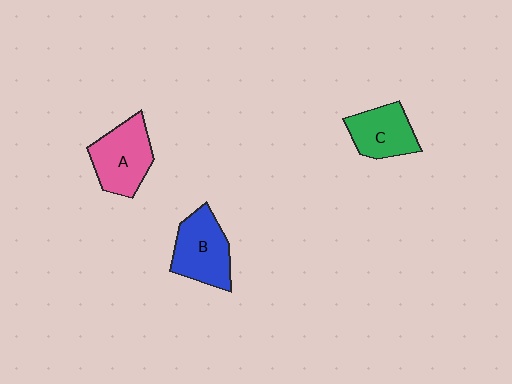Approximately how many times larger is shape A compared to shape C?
Approximately 1.2 times.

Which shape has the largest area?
Shape A (pink).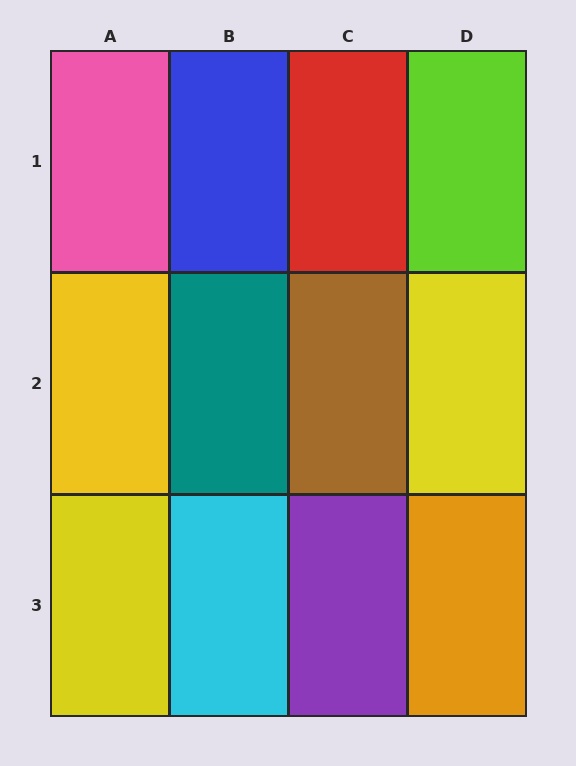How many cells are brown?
1 cell is brown.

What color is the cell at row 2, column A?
Yellow.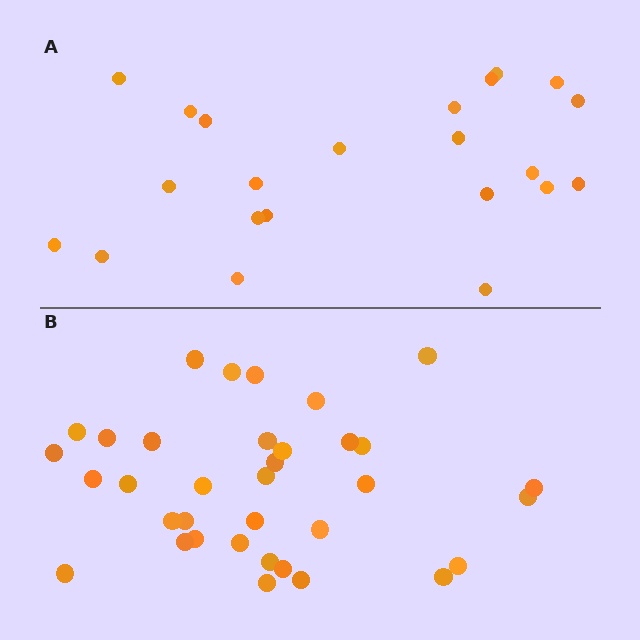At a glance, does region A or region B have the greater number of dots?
Region B (the bottom region) has more dots.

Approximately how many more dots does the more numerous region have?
Region B has approximately 15 more dots than region A.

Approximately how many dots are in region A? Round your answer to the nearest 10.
About 20 dots. (The exact count is 22, which rounds to 20.)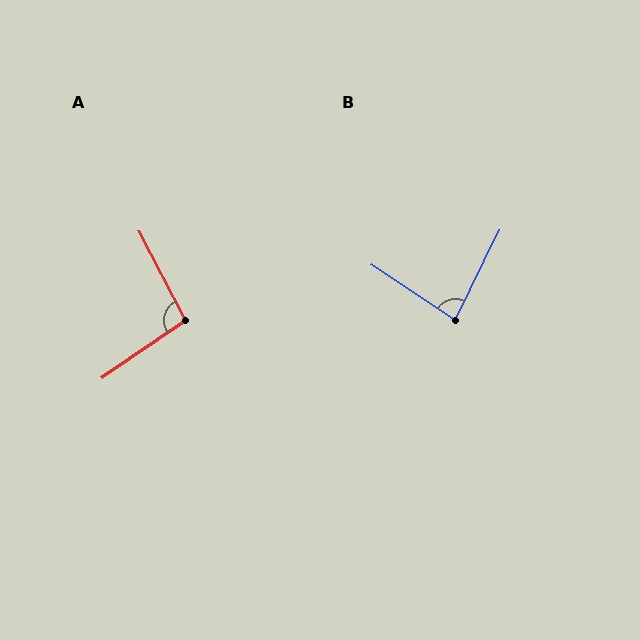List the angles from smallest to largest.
B (83°), A (97°).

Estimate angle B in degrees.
Approximately 83 degrees.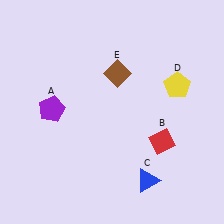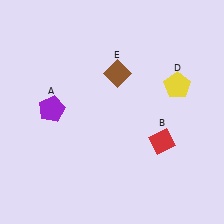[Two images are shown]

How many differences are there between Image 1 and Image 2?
There is 1 difference between the two images.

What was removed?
The blue triangle (C) was removed in Image 2.